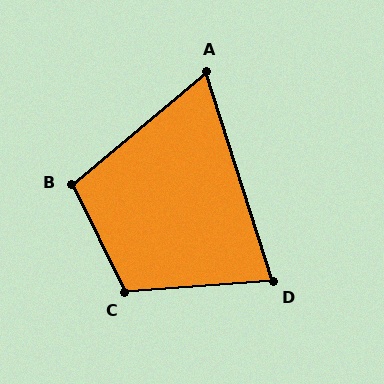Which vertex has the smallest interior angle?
A, at approximately 68 degrees.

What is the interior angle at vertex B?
Approximately 103 degrees (obtuse).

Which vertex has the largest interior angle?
C, at approximately 112 degrees.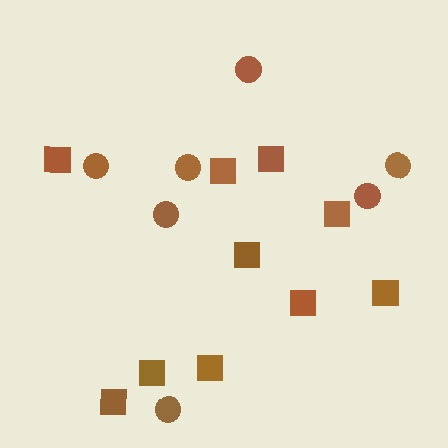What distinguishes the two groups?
There are 2 groups: one group of squares (10) and one group of circles (7).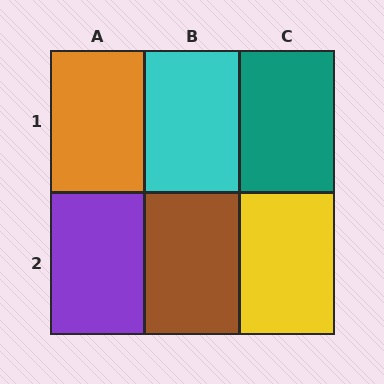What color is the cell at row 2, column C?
Yellow.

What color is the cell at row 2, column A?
Purple.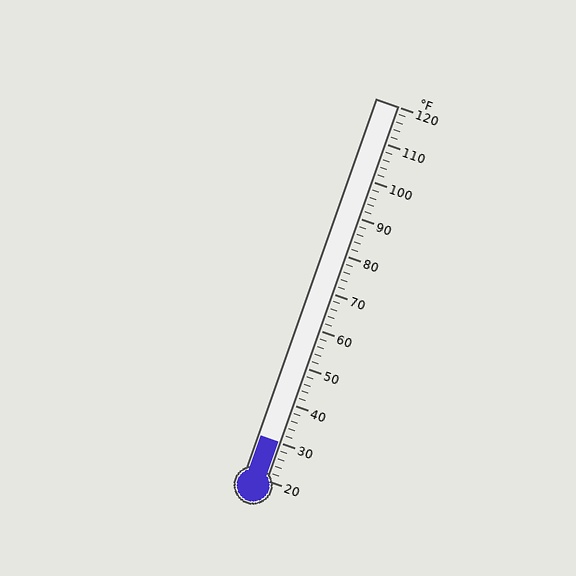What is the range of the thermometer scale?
The thermometer scale ranges from 20°F to 120°F.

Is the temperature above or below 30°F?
The temperature is at 30°F.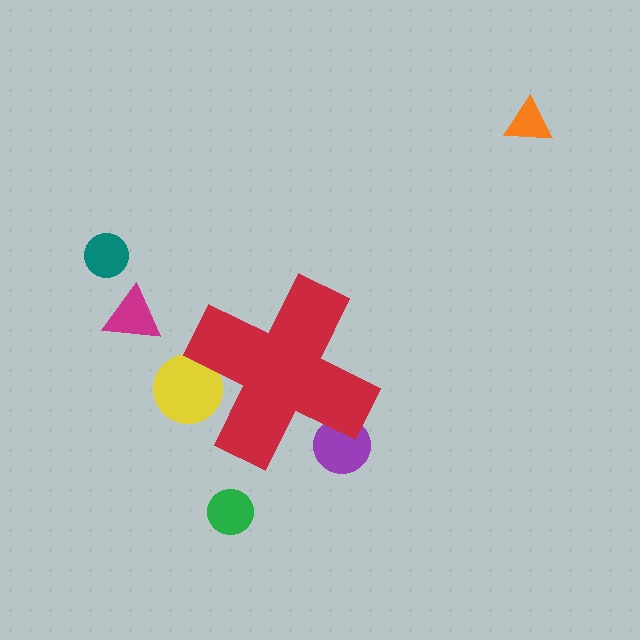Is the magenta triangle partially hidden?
No, the magenta triangle is fully visible.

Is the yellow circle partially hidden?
Yes, the yellow circle is partially hidden behind the red cross.